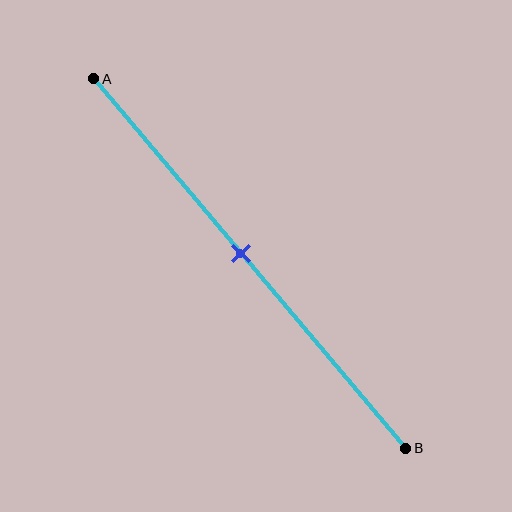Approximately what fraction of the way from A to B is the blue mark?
The blue mark is approximately 45% of the way from A to B.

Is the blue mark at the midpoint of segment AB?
Yes, the mark is approximately at the midpoint.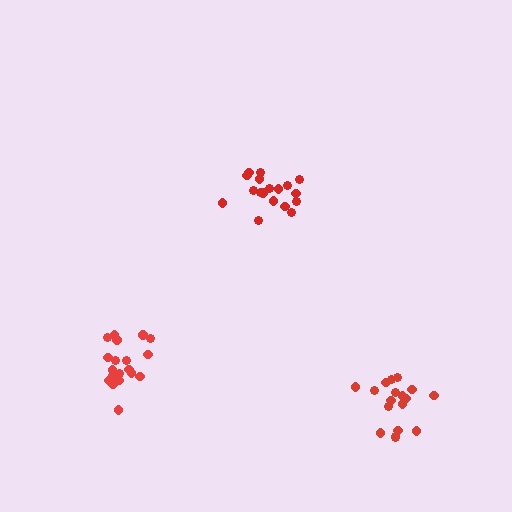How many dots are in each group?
Group 1: 19 dots, Group 2: 18 dots, Group 3: 18 dots (55 total).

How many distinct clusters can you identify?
There are 3 distinct clusters.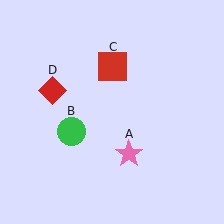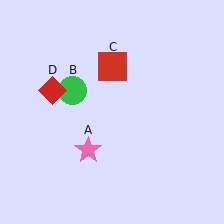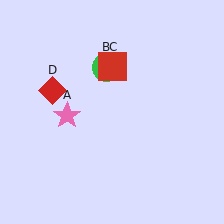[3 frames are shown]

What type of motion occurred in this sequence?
The pink star (object A), green circle (object B) rotated clockwise around the center of the scene.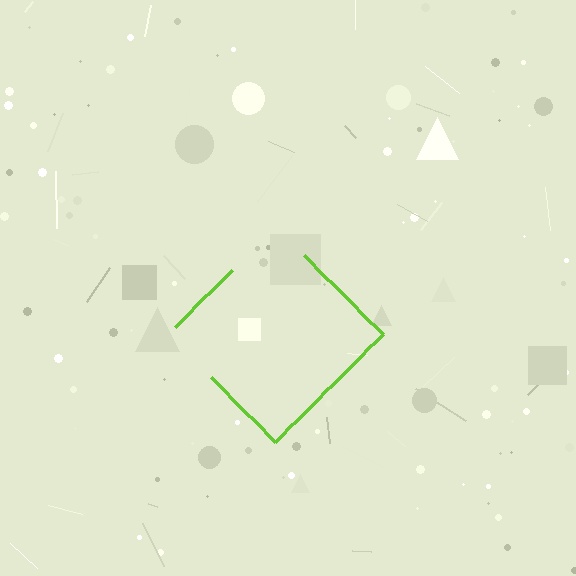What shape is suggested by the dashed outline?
The dashed outline suggests a diamond.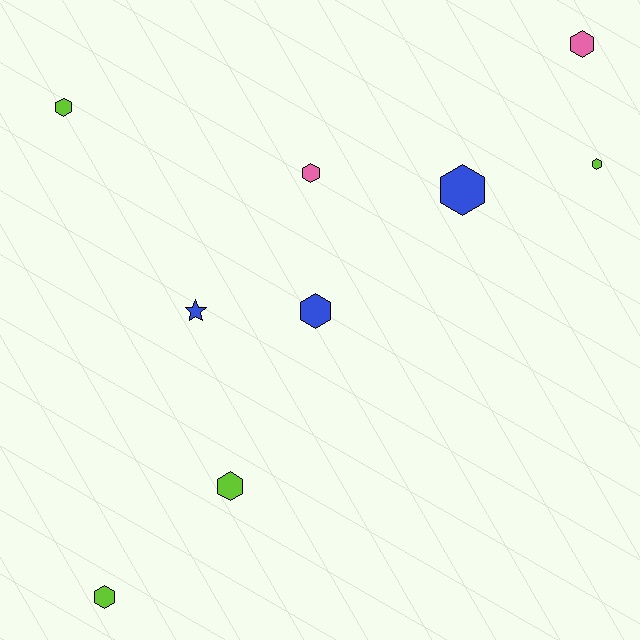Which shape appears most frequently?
Hexagon, with 8 objects.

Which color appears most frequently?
Lime, with 4 objects.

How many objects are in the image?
There are 9 objects.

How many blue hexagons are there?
There are 2 blue hexagons.